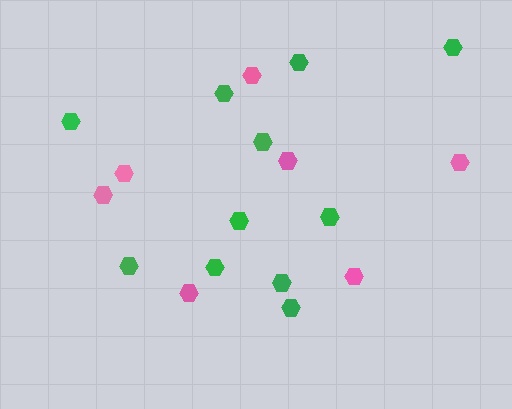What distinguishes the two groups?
There are 2 groups: one group of pink hexagons (7) and one group of green hexagons (11).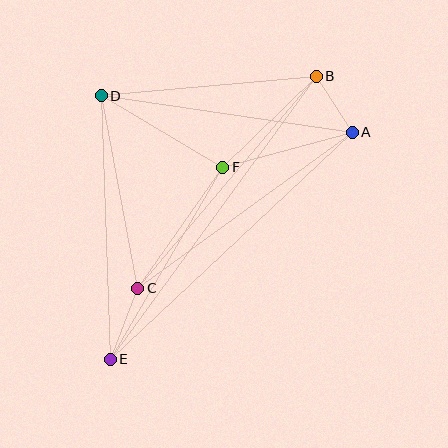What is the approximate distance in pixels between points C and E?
The distance between C and E is approximately 76 pixels.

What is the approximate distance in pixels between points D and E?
The distance between D and E is approximately 264 pixels.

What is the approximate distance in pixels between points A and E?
The distance between A and E is approximately 332 pixels.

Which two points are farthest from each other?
Points B and E are farthest from each other.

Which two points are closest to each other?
Points A and B are closest to each other.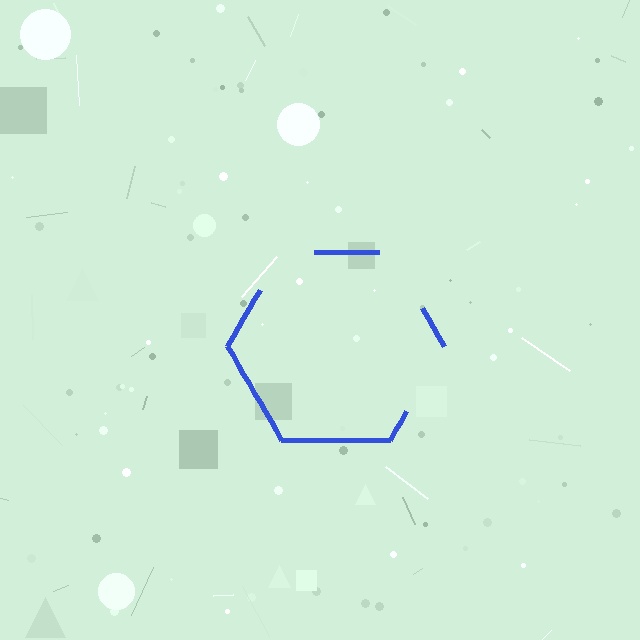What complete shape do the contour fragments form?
The contour fragments form a hexagon.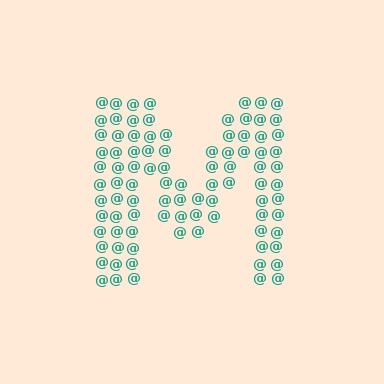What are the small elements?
The small elements are at signs.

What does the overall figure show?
The overall figure shows the letter M.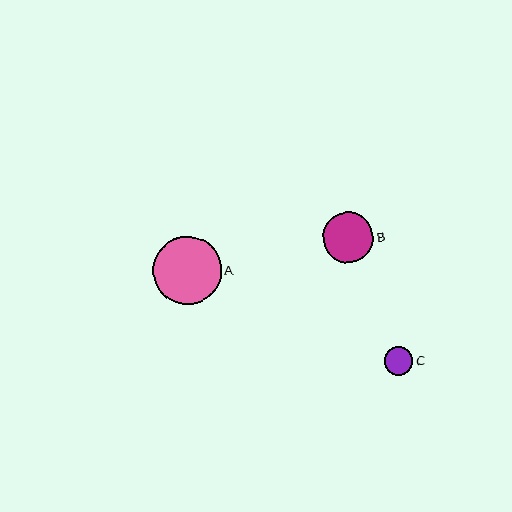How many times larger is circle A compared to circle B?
Circle A is approximately 1.4 times the size of circle B.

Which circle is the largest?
Circle A is the largest with a size of approximately 68 pixels.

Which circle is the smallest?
Circle C is the smallest with a size of approximately 28 pixels.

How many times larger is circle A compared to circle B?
Circle A is approximately 1.4 times the size of circle B.